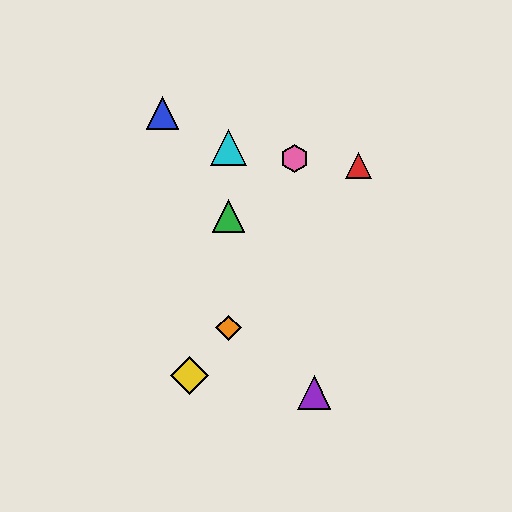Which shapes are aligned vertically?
The green triangle, the orange diamond, the cyan triangle are aligned vertically.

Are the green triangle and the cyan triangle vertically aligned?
Yes, both are at x≈228.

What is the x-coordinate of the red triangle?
The red triangle is at x≈359.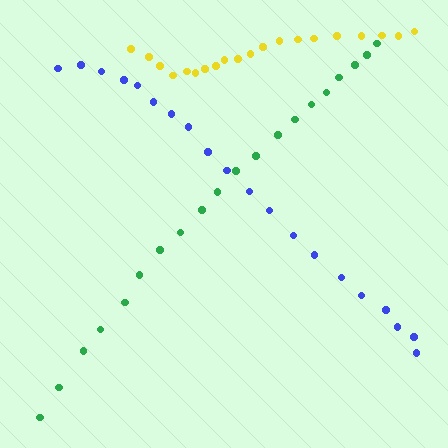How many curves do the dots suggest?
There are 3 distinct paths.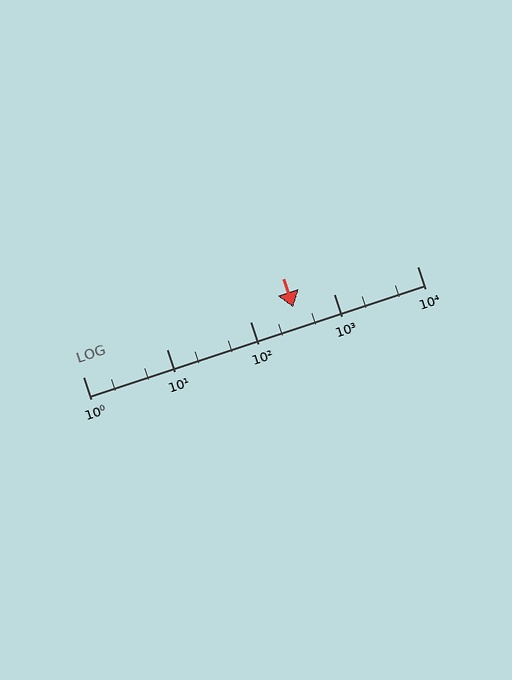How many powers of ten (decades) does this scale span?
The scale spans 4 decades, from 1 to 10000.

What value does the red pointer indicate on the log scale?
The pointer indicates approximately 330.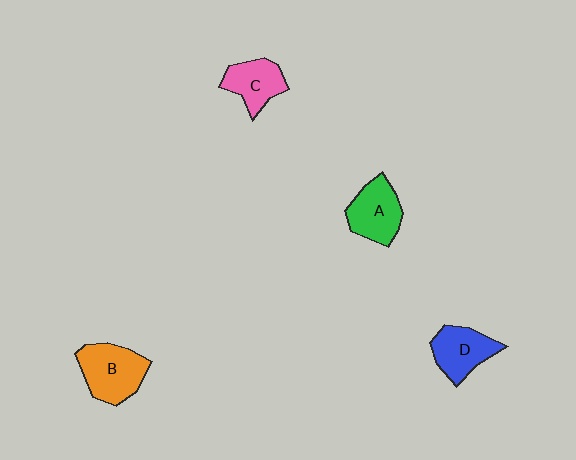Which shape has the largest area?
Shape B (orange).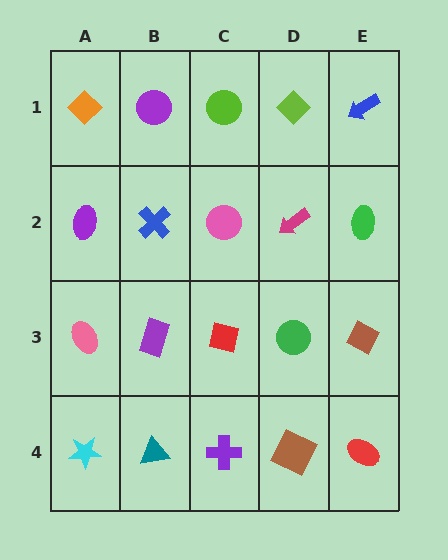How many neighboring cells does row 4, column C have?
3.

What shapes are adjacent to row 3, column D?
A magenta arrow (row 2, column D), a brown square (row 4, column D), a red square (row 3, column C), a brown diamond (row 3, column E).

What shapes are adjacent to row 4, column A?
A pink ellipse (row 3, column A), a teal triangle (row 4, column B).